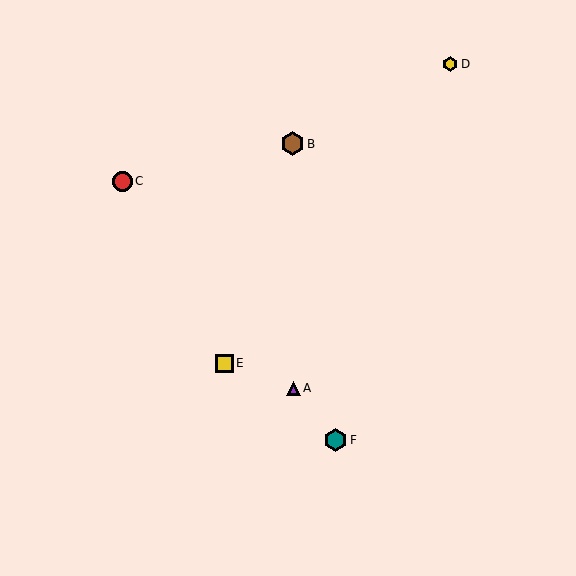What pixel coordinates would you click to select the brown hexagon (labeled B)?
Click at (293, 144) to select the brown hexagon B.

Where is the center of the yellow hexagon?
The center of the yellow hexagon is at (450, 64).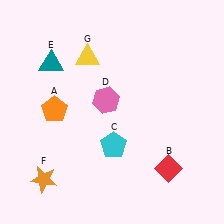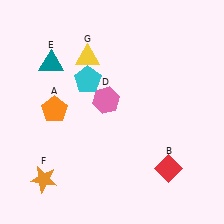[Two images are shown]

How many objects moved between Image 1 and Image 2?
1 object moved between the two images.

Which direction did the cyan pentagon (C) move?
The cyan pentagon (C) moved up.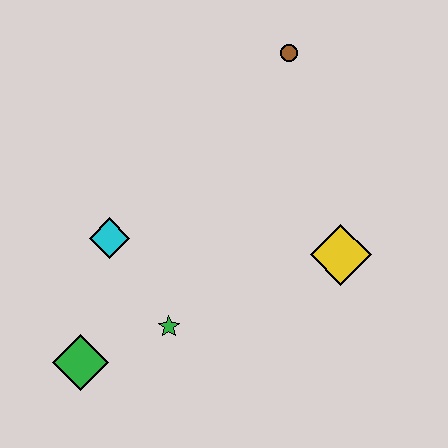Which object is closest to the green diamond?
The green star is closest to the green diamond.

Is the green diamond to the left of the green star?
Yes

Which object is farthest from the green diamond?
The brown circle is farthest from the green diamond.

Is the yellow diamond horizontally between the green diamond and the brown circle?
No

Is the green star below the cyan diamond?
Yes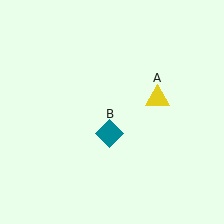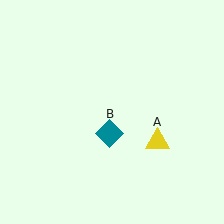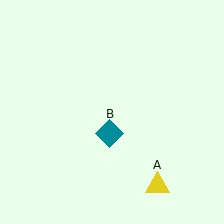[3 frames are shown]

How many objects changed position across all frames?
1 object changed position: yellow triangle (object A).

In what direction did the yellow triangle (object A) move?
The yellow triangle (object A) moved down.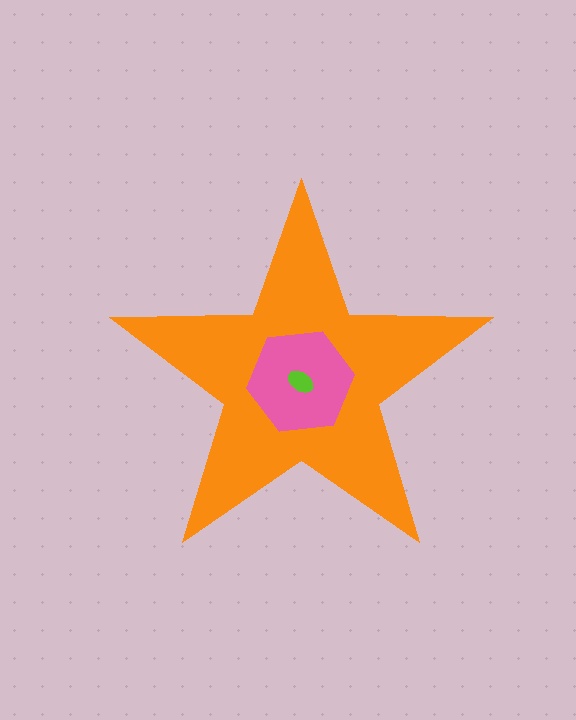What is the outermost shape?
The orange star.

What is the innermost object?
The lime ellipse.